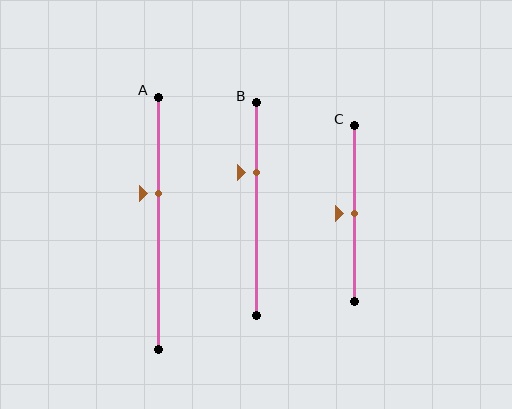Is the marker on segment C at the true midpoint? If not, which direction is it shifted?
Yes, the marker on segment C is at the true midpoint.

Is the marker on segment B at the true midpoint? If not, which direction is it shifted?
No, the marker on segment B is shifted upward by about 17% of the segment length.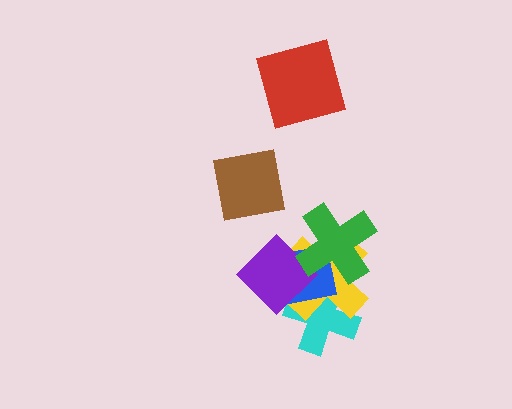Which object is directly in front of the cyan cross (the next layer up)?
The yellow cross is directly in front of the cyan cross.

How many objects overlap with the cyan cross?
2 objects overlap with the cyan cross.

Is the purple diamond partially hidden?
No, no other shape covers it.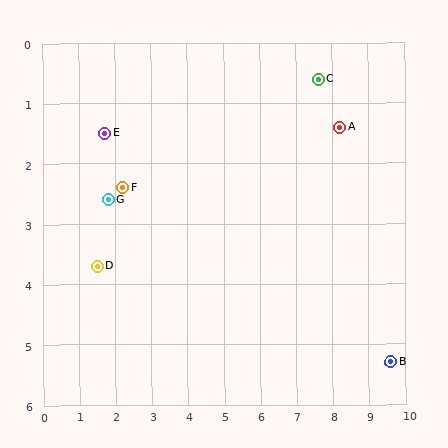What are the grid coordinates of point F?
Point F is at approximately (2.2, 2.4).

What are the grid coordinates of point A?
Point A is at approximately (8.2, 1.4).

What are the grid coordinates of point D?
Point D is at approximately (1.5, 3.7).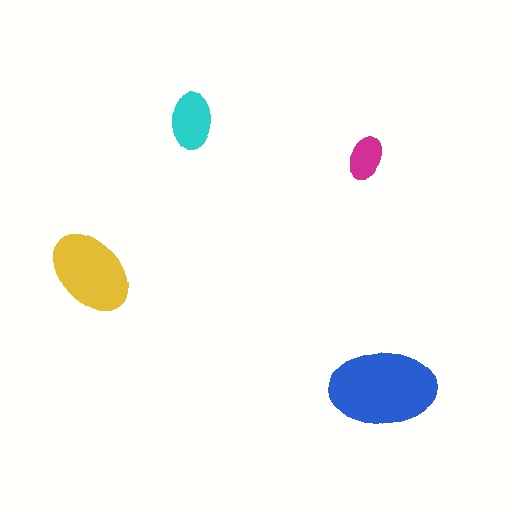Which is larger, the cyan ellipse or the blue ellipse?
The blue one.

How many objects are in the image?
There are 4 objects in the image.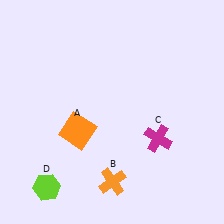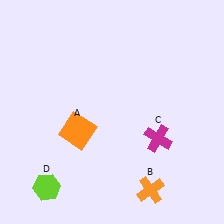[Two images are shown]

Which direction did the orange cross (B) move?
The orange cross (B) moved right.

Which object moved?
The orange cross (B) moved right.